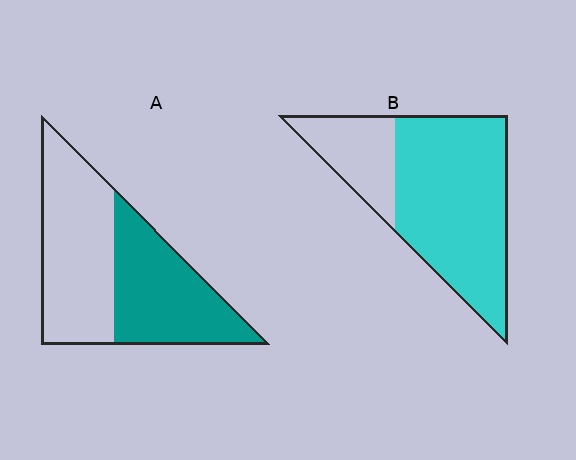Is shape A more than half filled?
Roughly half.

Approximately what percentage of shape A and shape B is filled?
A is approximately 45% and B is approximately 75%.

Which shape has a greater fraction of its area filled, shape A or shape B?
Shape B.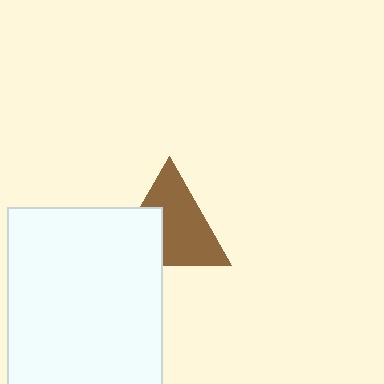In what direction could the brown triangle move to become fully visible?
The brown triangle could move toward the upper-right. That would shift it out from behind the white rectangle entirely.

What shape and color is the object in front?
The object in front is a white rectangle.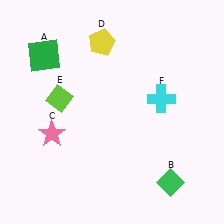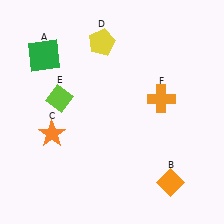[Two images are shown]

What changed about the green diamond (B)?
In Image 1, B is green. In Image 2, it changed to orange.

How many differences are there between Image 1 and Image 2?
There are 3 differences between the two images.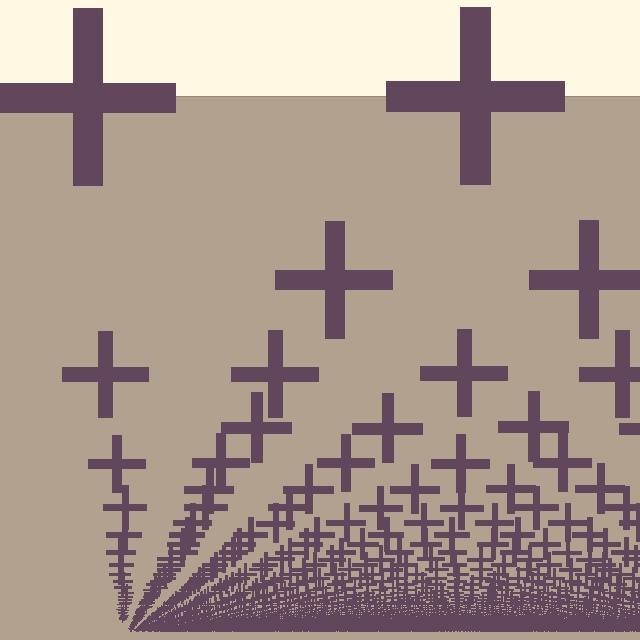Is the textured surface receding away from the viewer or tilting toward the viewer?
The surface appears to tilt toward the viewer. Texture elements get larger and sparser toward the top.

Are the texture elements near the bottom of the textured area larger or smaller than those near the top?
Smaller. The gradient is inverted — elements near the bottom are smaller and denser.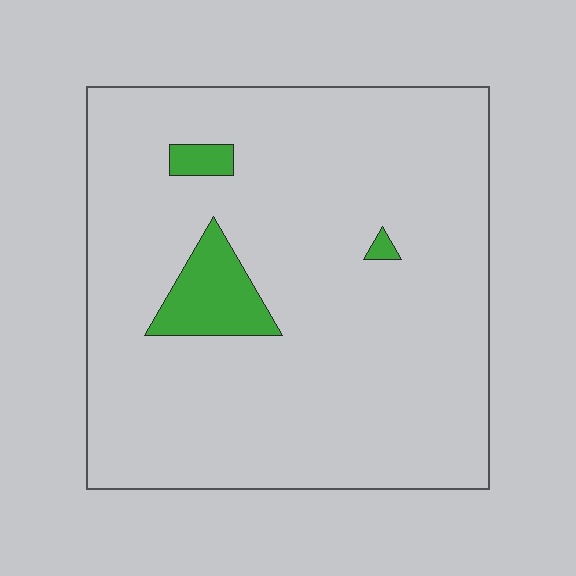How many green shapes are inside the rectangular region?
3.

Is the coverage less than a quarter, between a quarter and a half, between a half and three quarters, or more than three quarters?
Less than a quarter.